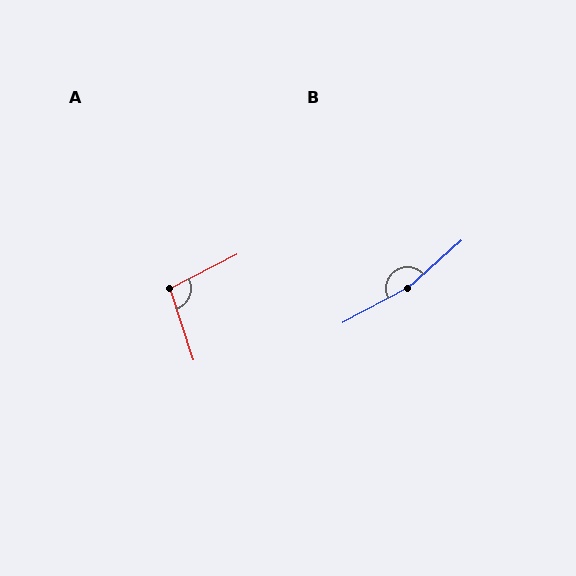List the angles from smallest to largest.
A (98°), B (167°).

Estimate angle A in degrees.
Approximately 98 degrees.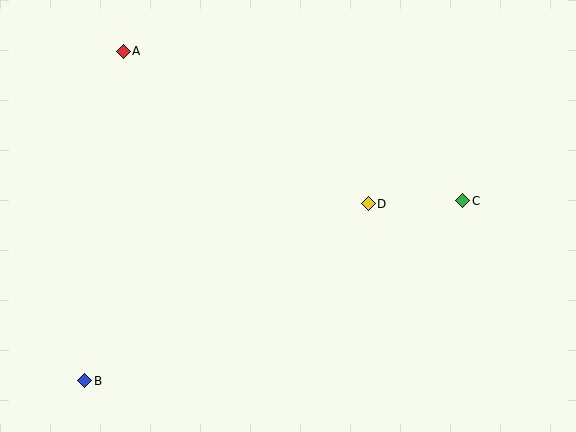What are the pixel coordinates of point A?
Point A is at (123, 51).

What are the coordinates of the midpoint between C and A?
The midpoint between C and A is at (293, 126).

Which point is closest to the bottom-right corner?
Point C is closest to the bottom-right corner.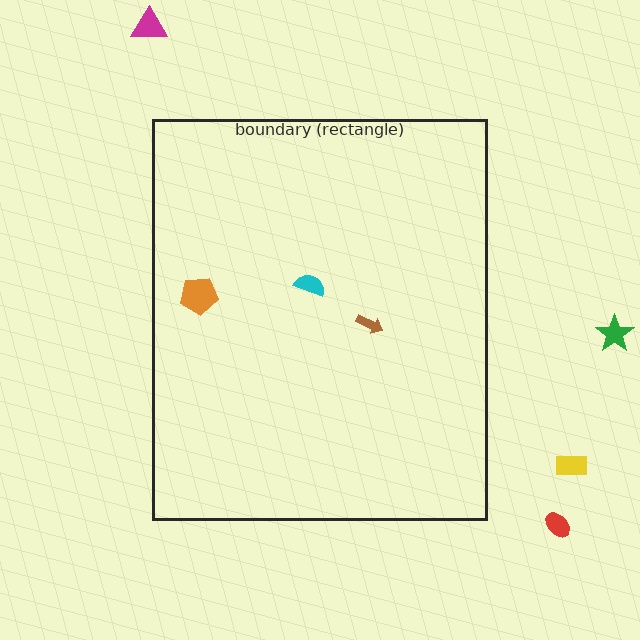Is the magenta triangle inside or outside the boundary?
Outside.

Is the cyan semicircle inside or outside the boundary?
Inside.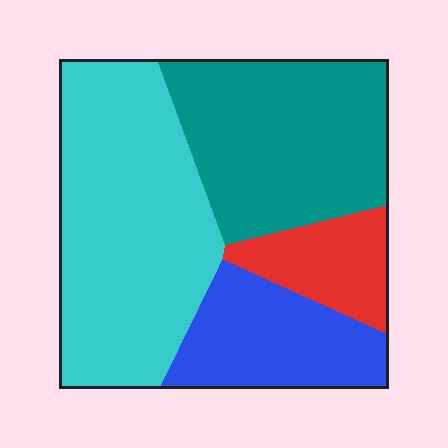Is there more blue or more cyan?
Cyan.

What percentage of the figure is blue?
Blue covers 18% of the figure.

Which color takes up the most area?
Cyan, at roughly 40%.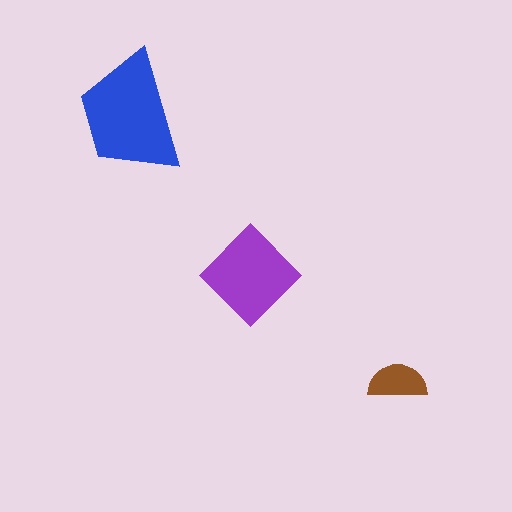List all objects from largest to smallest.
The blue trapezoid, the purple diamond, the brown semicircle.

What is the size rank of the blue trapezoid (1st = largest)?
1st.